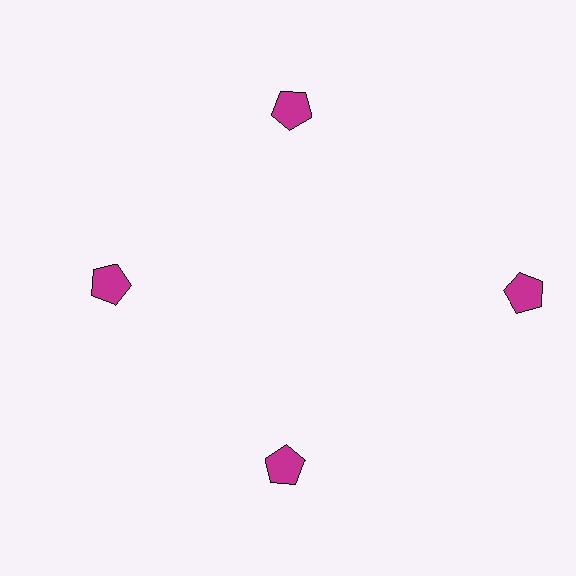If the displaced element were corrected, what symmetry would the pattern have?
It would have 4-fold rotational symmetry — the pattern would map onto itself every 90 degrees.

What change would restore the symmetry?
The symmetry would be restored by moving it inward, back onto the ring so that all 4 pentagons sit at equal angles and equal distance from the center.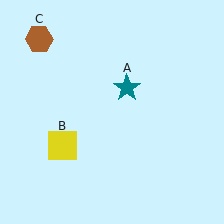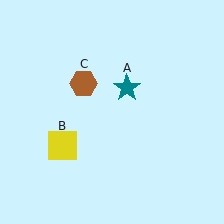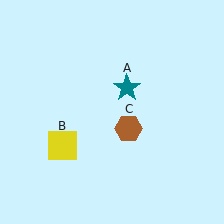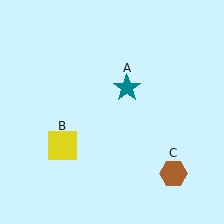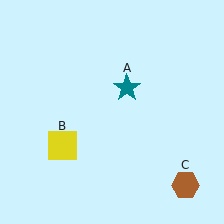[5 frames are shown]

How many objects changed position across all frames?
1 object changed position: brown hexagon (object C).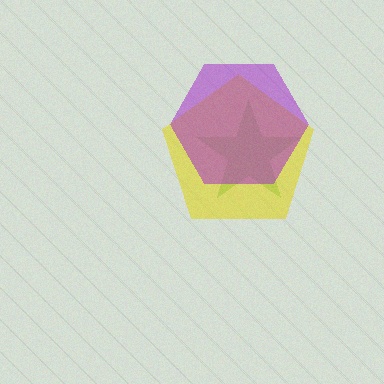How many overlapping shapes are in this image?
There are 3 overlapping shapes in the image.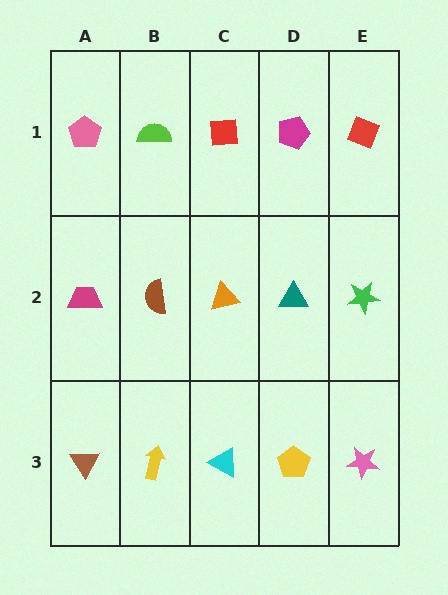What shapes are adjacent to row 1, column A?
A magenta trapezoid (row 2, column A), a lime semicircle (row 1, column B).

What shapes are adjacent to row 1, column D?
A teal triangle (row 2, column D), a red square (row 1, column C), a red diamond (row 1, column E).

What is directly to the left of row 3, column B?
A brown triangle.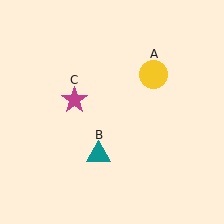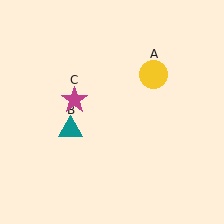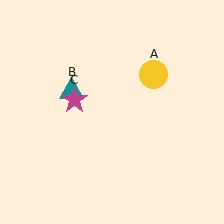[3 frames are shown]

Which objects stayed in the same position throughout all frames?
Yellow circle (object A) and magenta star (object C) remained stationary.